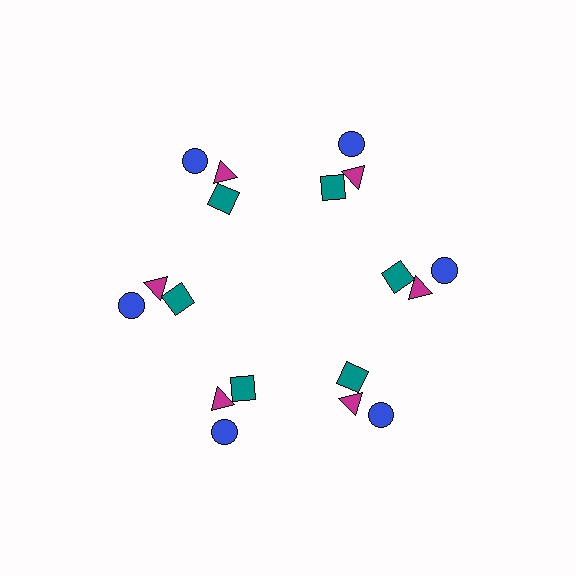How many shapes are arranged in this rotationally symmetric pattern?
There are 18 shapes, arranged in 6 groups of 3.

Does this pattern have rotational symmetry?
Yes, this pattern has 6-fold rotational symmetry. It looks the same after rotating 60 degrees around the center.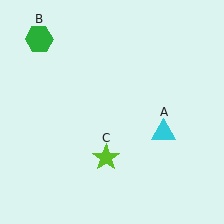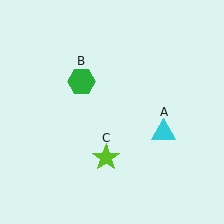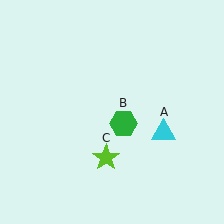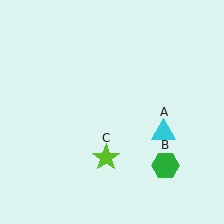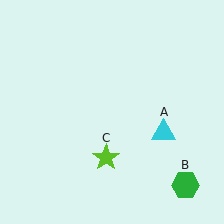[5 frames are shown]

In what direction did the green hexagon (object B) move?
The green hexagon (object B) moved down and to the right.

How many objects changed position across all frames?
1 object changed position: green hexagon (object B).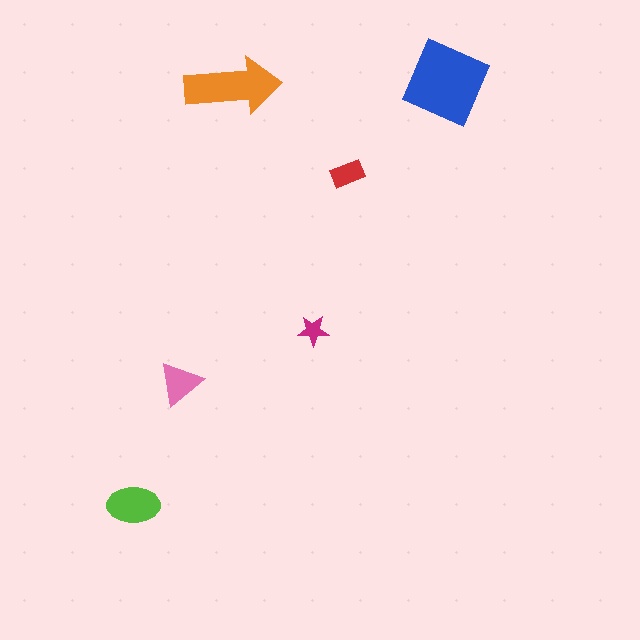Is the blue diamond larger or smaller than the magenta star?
Larger.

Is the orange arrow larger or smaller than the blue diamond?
Smaller.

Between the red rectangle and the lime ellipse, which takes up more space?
The lime ellipse.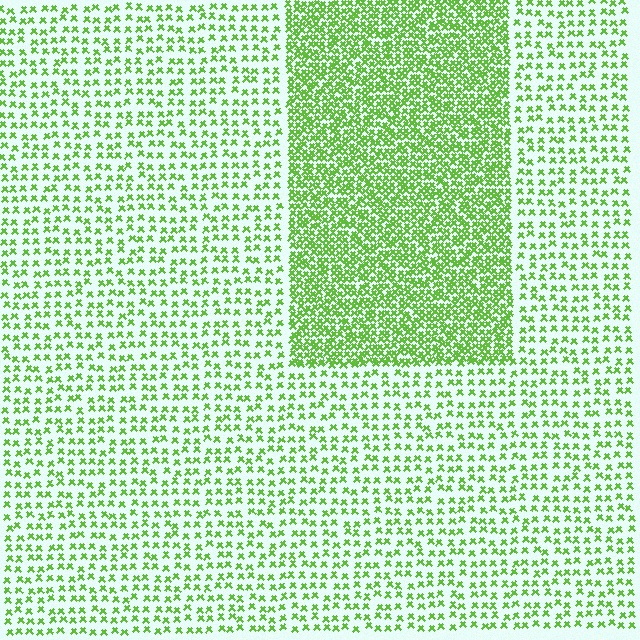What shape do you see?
I see a rectangle.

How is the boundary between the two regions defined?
The boundary is defined by a change in element density (approximately 2.4x ratio). All elements are the same color, size, and shape.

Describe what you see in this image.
The image contains small lime elements arranged at two different densities. A rectangle-shaped region is visible where the elements are more densely packed than the surrounding area.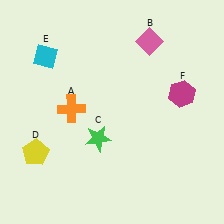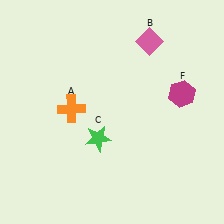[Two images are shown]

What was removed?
The cyan diamond (E), the yellow pentagon (D) were removed in Image 2.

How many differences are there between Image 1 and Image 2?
There are 2 differences between the two images.